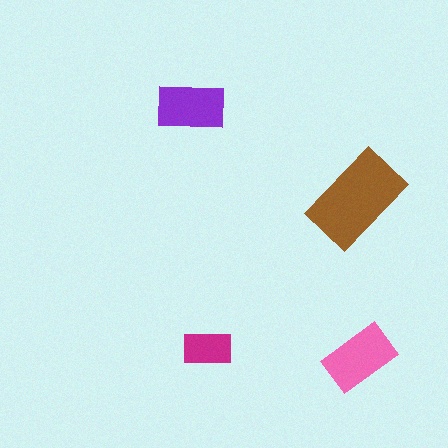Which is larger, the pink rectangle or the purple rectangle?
The pink one.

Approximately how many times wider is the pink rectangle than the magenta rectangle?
About 1.5 times wider.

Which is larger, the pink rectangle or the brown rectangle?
The brown one.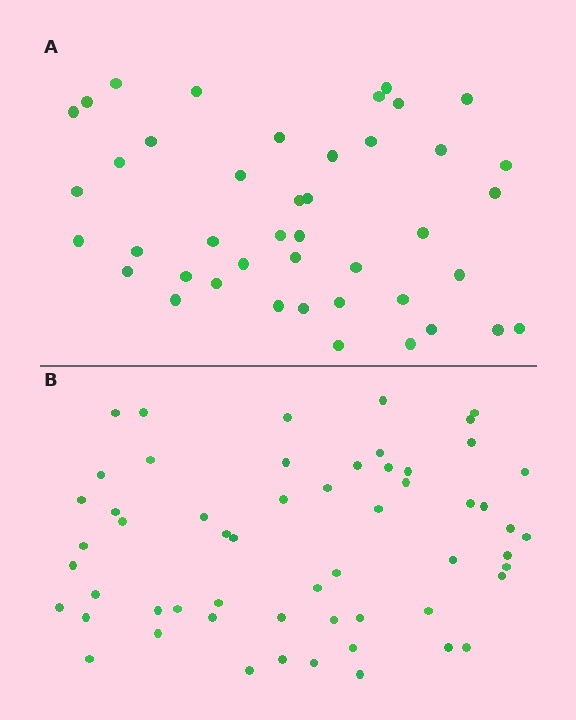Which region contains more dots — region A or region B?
Region B (the bottom region) has more dots.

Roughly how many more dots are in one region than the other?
Region B has approximately 15 more dots than region A.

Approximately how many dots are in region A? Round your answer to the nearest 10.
About 40 dots. (The exact count is 43, which rounds to 40.)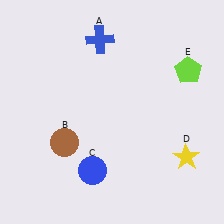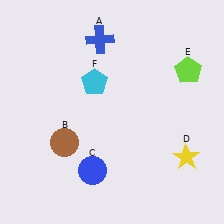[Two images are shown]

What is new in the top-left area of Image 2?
A cyan pentagon (F) was added in the top-left area of Image 2.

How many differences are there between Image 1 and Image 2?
There is 1 difference between the two images.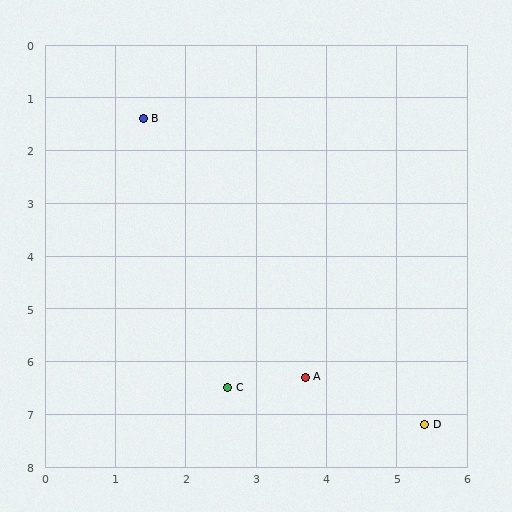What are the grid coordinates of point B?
Point B is at approximately (1.4, 1.4).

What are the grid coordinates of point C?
Point C is at approximately (2.6, 6.5).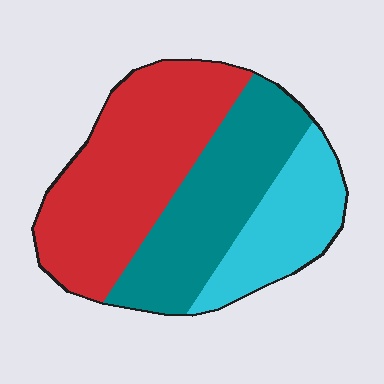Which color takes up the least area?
Cyan, at roughly 20%.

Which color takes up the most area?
Red, at roughly 45%.